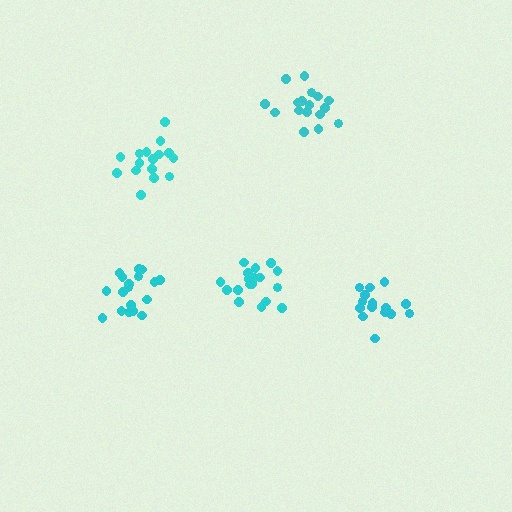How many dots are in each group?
Group 1: 17 dots, Group 2: 19 dots, Group 3: 17 dots, Group 4: 18 dots, Group 5: 15 dots (86 total).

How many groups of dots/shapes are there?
There are 5 groups.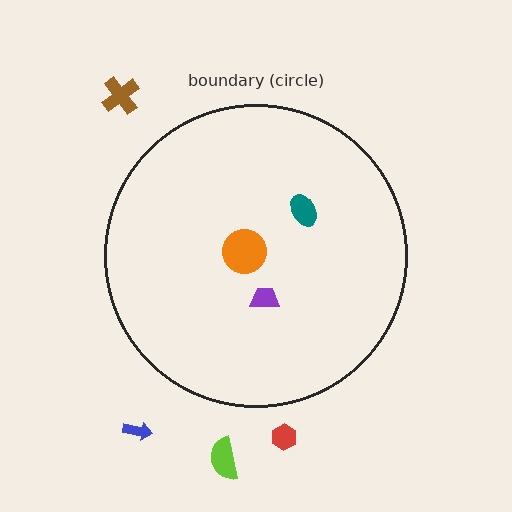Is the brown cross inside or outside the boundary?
Outside.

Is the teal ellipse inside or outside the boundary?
Inside.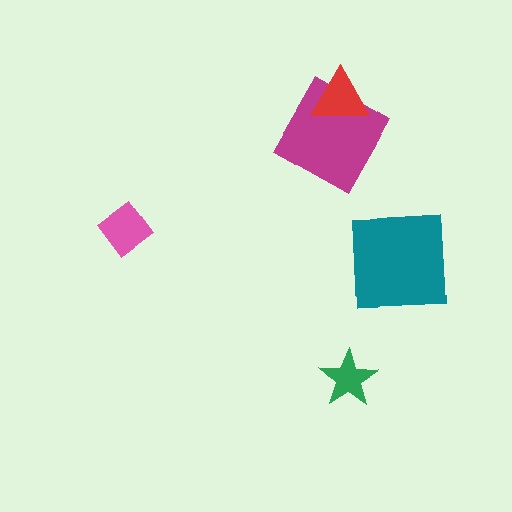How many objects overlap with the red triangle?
1 object overlaps with the red triangle.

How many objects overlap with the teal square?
0 objects overlap with the teal square.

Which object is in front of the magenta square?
The red triangle is in front of the magenta square.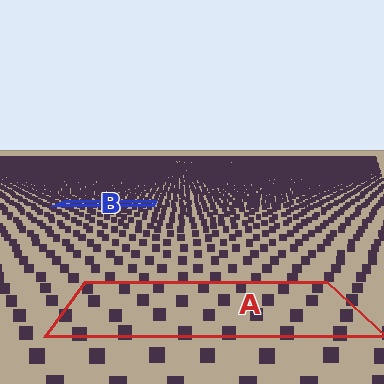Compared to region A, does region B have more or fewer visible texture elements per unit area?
Region B has more texture elements per unit area — they are packed more densely because it is farther away.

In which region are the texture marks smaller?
The texture marks are smaller in region B, because it is farther away.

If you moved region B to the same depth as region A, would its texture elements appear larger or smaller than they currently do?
They would appear larger. At a closer depth, the same texture elements are projected at a bigger on-screen size.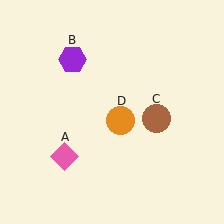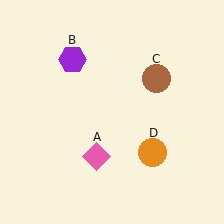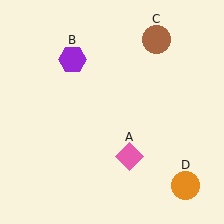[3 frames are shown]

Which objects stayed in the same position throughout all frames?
Purple hexagon (object B) remained stationary.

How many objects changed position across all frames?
3 objects changed position: pink diamond (object A), brown circle (object C), orange circle (object D).